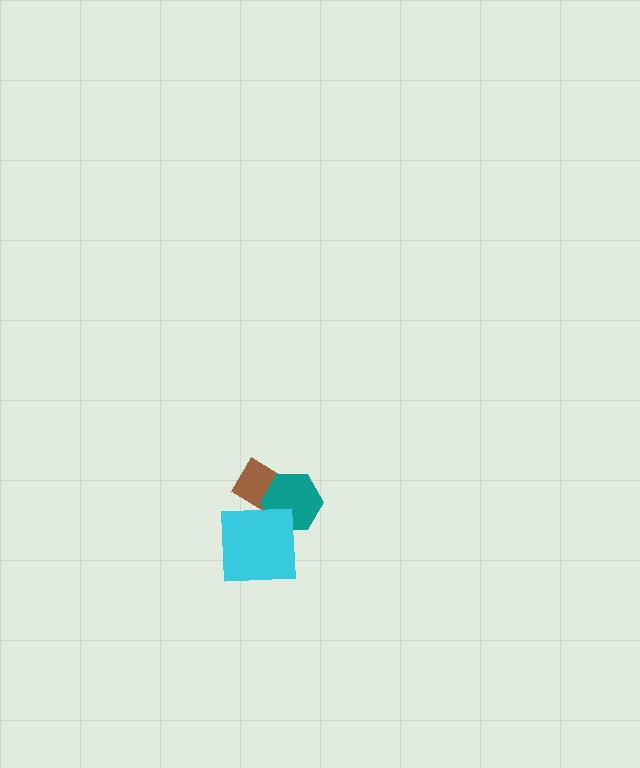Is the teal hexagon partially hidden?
Yes, it is partially covered by another shape.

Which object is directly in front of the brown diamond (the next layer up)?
The teal hexagon is directly in front of the brown diamond.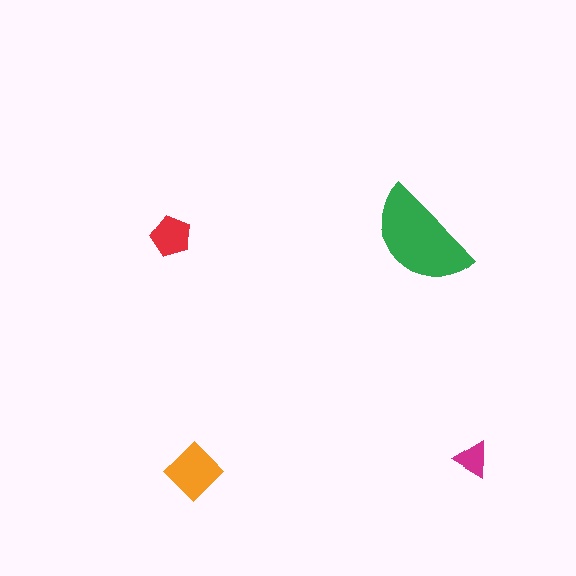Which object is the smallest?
The magenta triangle.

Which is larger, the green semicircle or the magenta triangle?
The green semicircle.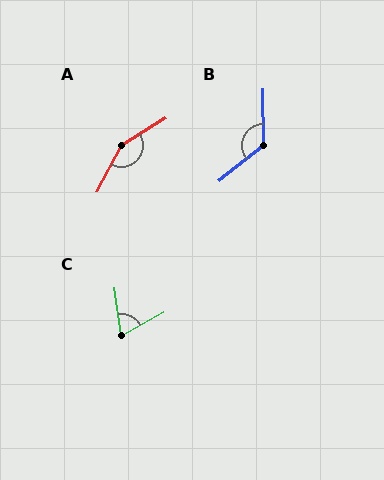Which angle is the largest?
A, at approximately 150 degrees.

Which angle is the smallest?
C, at approximately 69 degrees.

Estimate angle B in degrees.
Approximately 128 degrees.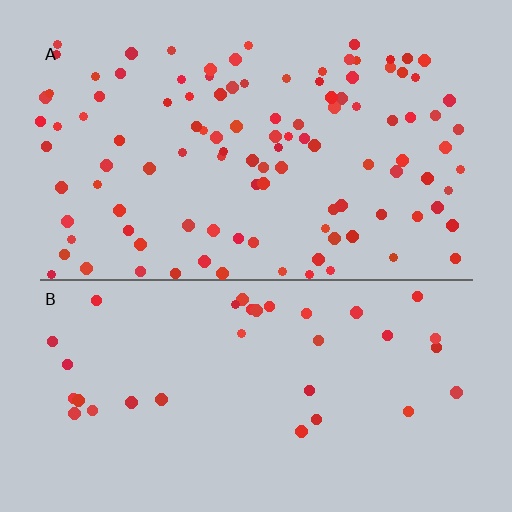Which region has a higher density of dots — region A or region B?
A (the top).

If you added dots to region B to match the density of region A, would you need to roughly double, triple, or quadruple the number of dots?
Approximately triple.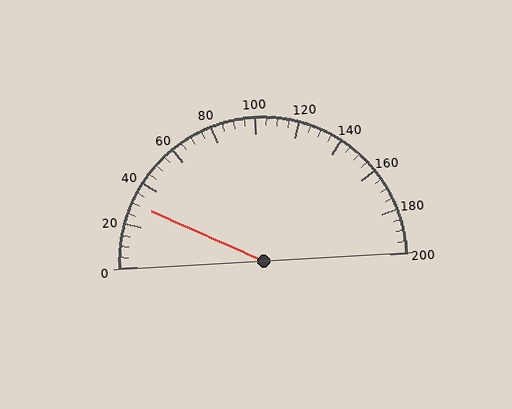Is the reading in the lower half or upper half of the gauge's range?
The reading is in the lower half of the range (0 to 200).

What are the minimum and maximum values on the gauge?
The gauge ranges from 0 to 200.